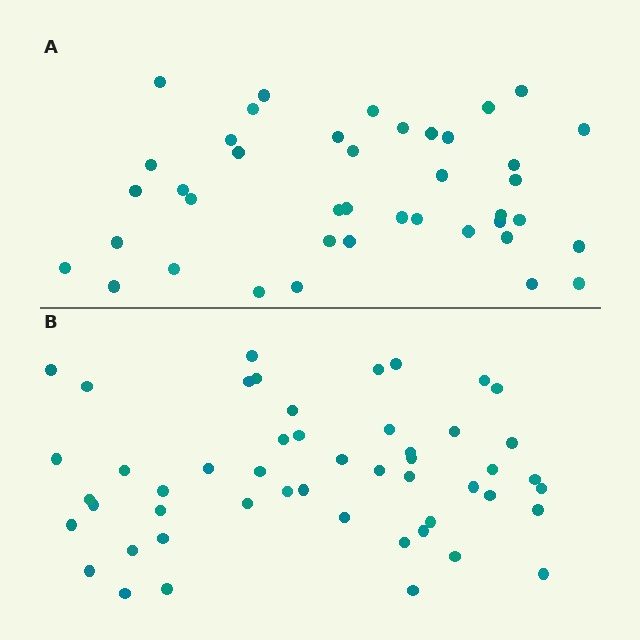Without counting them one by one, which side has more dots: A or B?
Region B (the bottom region) has more dots.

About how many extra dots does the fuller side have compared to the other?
Region B has roughly 8 or so more dots than region A.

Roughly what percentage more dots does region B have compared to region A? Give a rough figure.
About 20% more.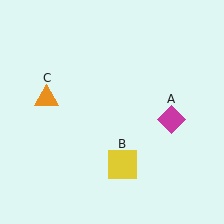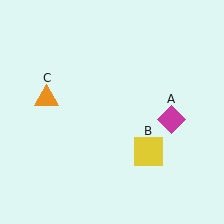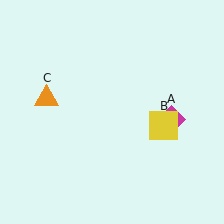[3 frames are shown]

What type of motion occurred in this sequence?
The yellow square (object B) rotated counterclockwise around the center of the scene.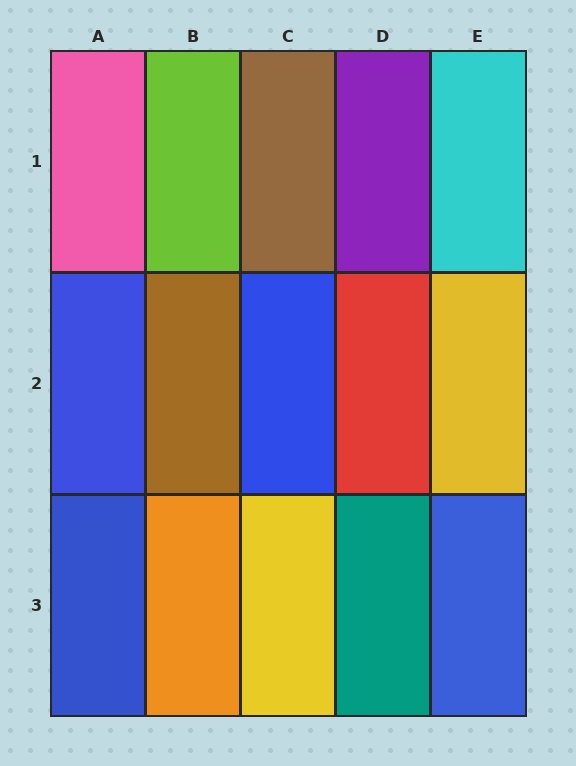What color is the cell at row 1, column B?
Lime.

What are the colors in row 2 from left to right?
Blue, brown, blue, red, yellow.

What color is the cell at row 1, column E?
Cyan.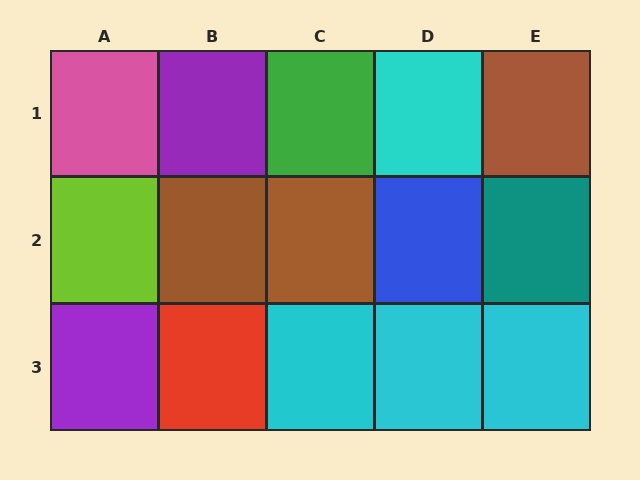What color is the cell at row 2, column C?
Brown.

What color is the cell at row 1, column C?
Green.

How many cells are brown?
3 cells are brown.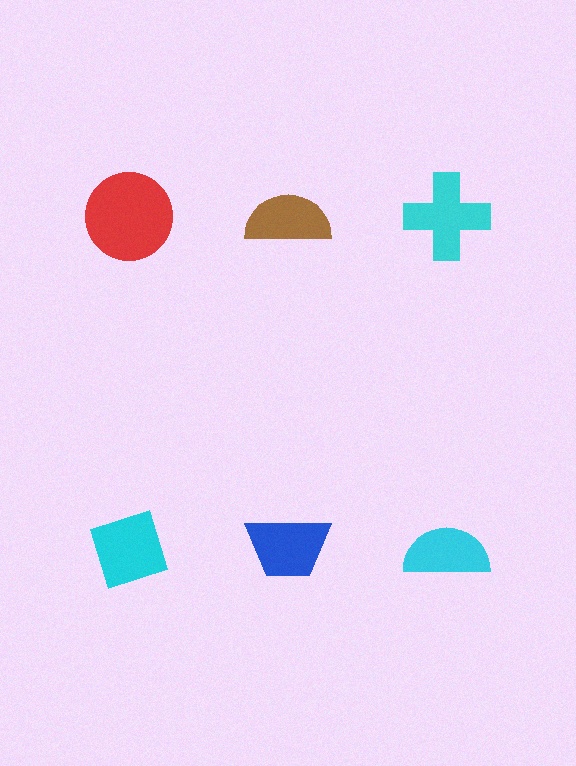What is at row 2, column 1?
A cyan diamond.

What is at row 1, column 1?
A red circle.